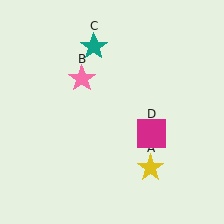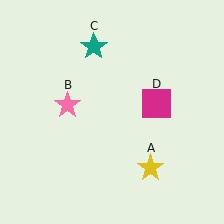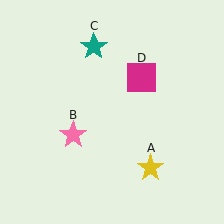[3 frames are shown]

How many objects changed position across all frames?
2 objects changed position: pink star (object B), magenta square (object D).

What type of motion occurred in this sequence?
The pink star (object B), magenta square (object D) rotated counterclockwise around the center of the scene.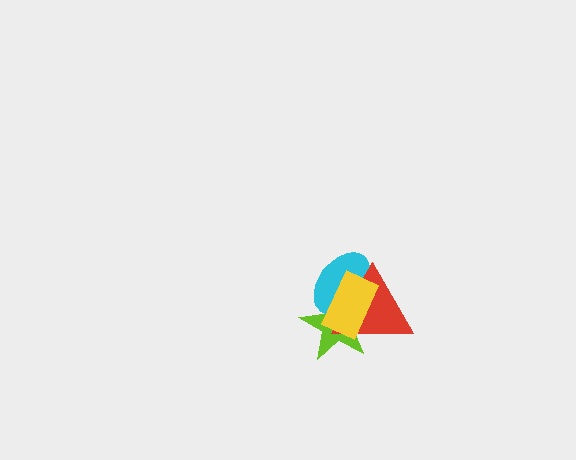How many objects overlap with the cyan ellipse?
3 objects overlap with the cyan ellipse.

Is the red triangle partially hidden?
Yes, it is partially covered by another shape.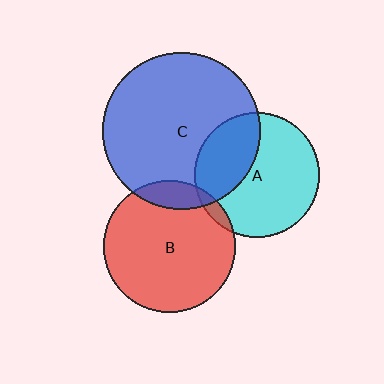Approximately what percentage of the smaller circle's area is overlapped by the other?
Approximately 10%.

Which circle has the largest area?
Circle C (blue).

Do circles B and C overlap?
Yes.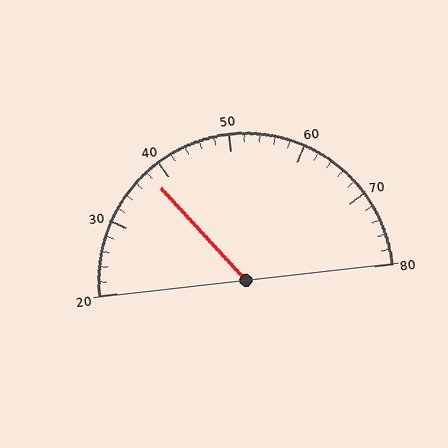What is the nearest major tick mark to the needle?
The nearest major tick mark is 40.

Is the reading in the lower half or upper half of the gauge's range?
The reading is in the lower half of the range (20 to 80).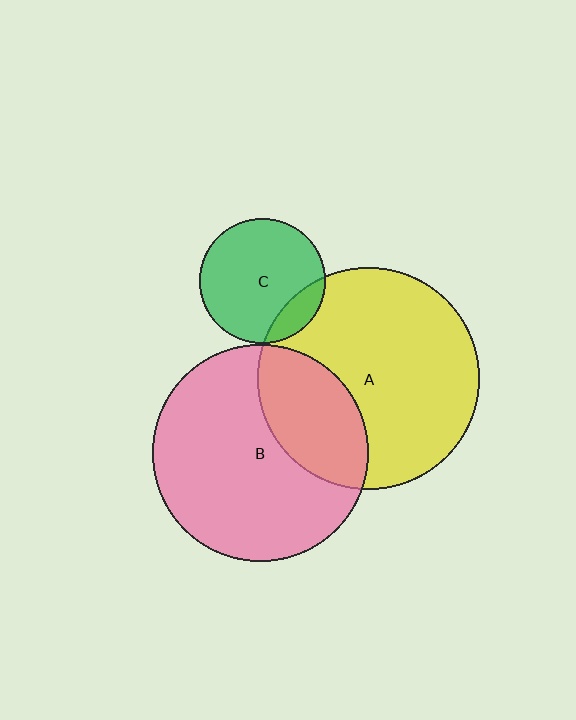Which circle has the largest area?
Circle A (yellow).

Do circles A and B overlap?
Yes.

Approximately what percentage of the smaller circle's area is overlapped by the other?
Approximately 30%.